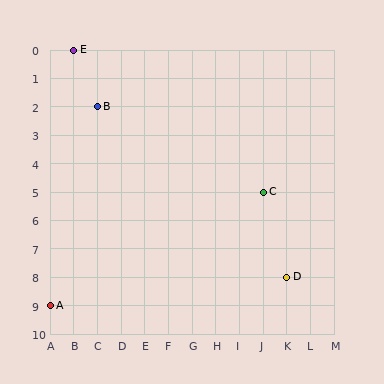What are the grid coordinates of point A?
Point A is at grid coordinates (A, 9).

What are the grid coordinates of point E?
Point E is at grid coordinates (B, 0).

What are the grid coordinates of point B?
Point B is at grid coordinates (C, 2).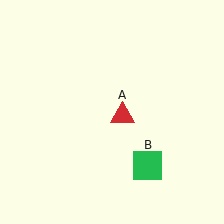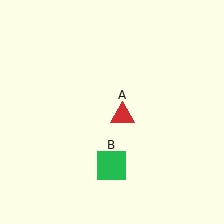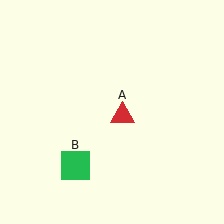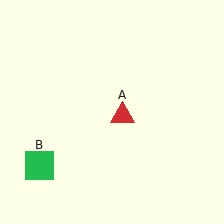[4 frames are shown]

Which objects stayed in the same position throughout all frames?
Red triangle (object A) remained stationary.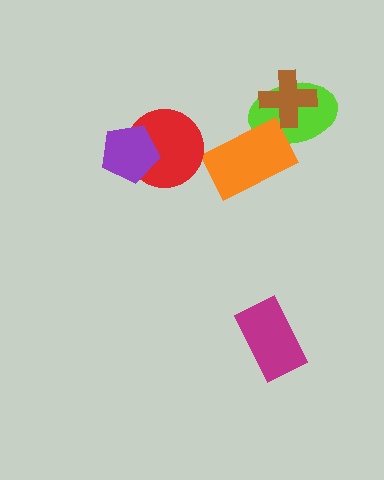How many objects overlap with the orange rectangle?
1 object overlaps with the orange rectangle.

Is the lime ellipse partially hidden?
Yes, it is partially covered by another shape.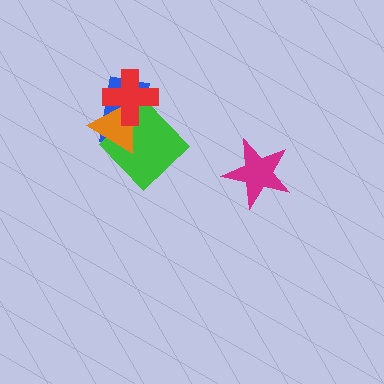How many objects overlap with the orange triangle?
3 objects overlap with the orange triangle.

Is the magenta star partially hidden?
No, no other shape covers it.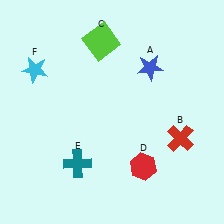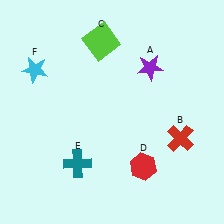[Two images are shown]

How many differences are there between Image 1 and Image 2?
There is 1 difference between the two images.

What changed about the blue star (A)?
In Image 1, A is blue. In Image 2, it changed to purple.